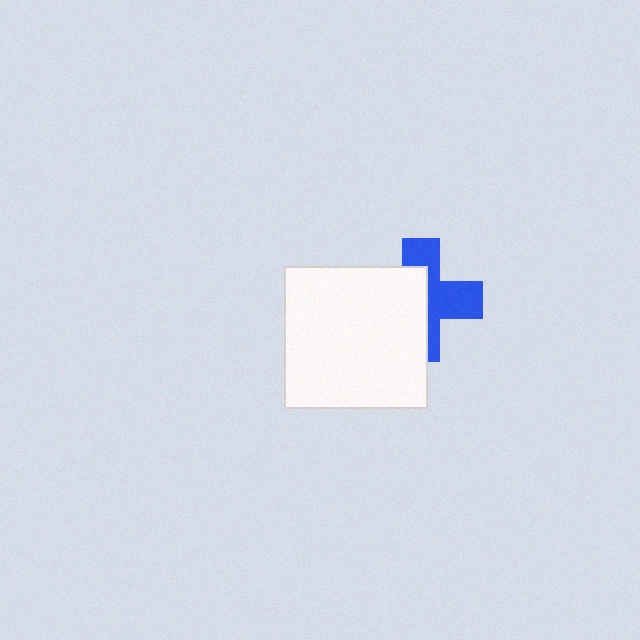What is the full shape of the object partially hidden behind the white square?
The partially hidden object is a blue cross.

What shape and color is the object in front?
The object in front is a white square.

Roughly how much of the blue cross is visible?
About half of it is visible (roughly 48%).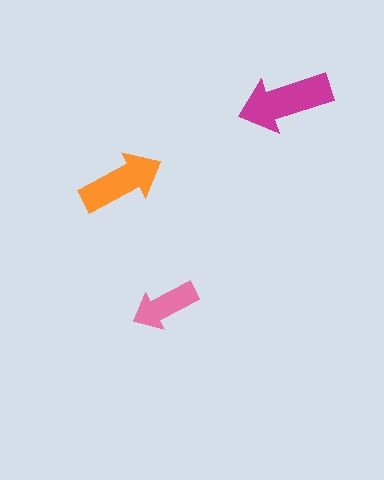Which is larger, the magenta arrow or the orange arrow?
The magenta one.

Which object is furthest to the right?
The magenta arrow is rightmost.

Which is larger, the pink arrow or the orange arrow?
The orange one.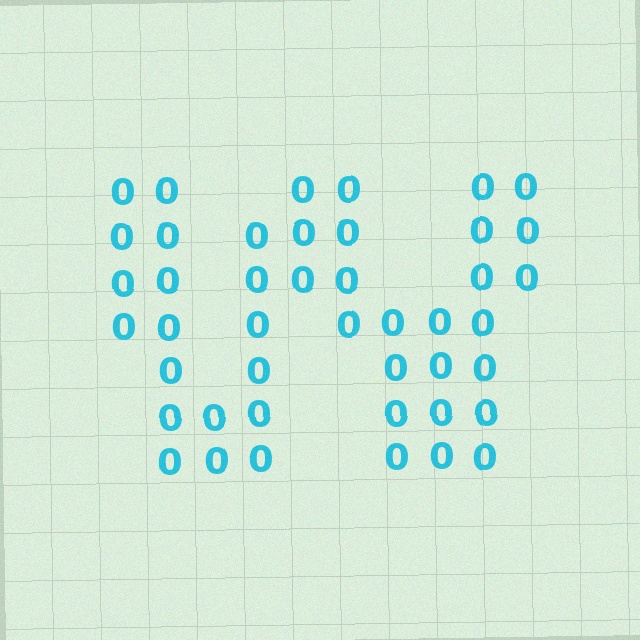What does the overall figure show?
The overall figure shows the letter W.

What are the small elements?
The small elements are digit 0's.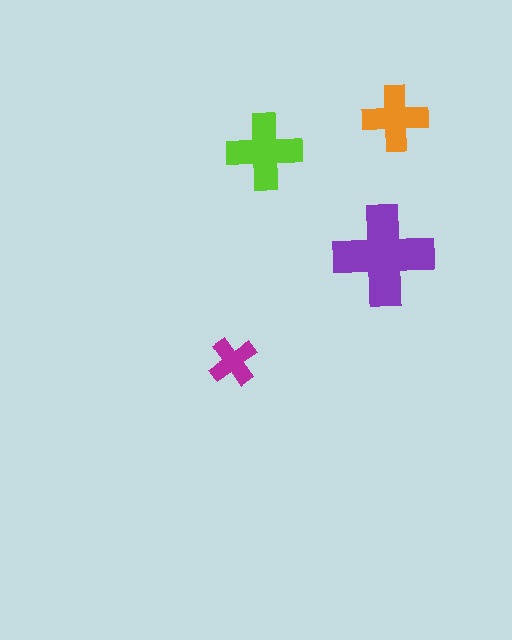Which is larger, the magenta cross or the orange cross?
The orange one.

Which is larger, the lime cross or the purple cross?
The purple one.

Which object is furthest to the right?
The orange cross is rightmost.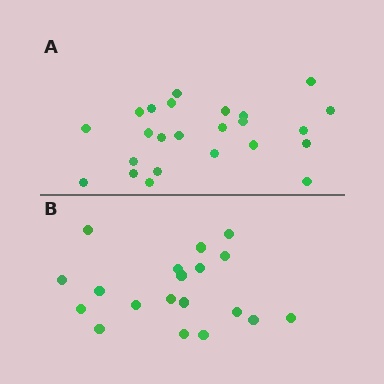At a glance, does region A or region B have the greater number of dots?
Region A (the top region) has more dots.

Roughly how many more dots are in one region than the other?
Region A has about 5 more dots than region B.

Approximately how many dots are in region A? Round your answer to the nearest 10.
About 20 dots. (The exact count is 24, which rounds to 20.)